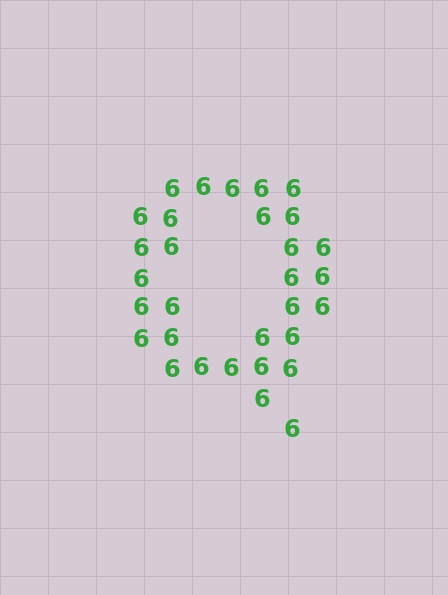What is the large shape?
The large shape is the letter Q.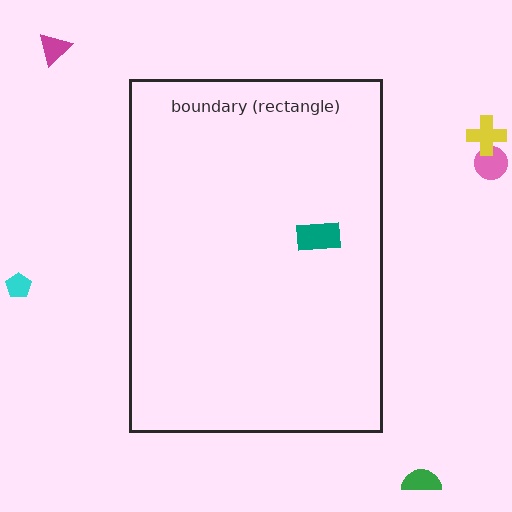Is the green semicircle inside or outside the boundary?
Outside.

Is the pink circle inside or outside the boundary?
Outside.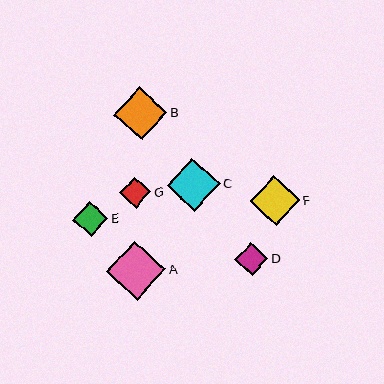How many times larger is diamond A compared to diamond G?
Diamond A is approximately 1.9 times the size of diamond G.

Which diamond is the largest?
Diamond A is the largest with a size of approximately 59 pixels.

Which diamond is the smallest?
Diamond G is the smallest with a size of approximately 31 pixels.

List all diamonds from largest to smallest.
From largest to smallest: A, C, B, F, E, D, G.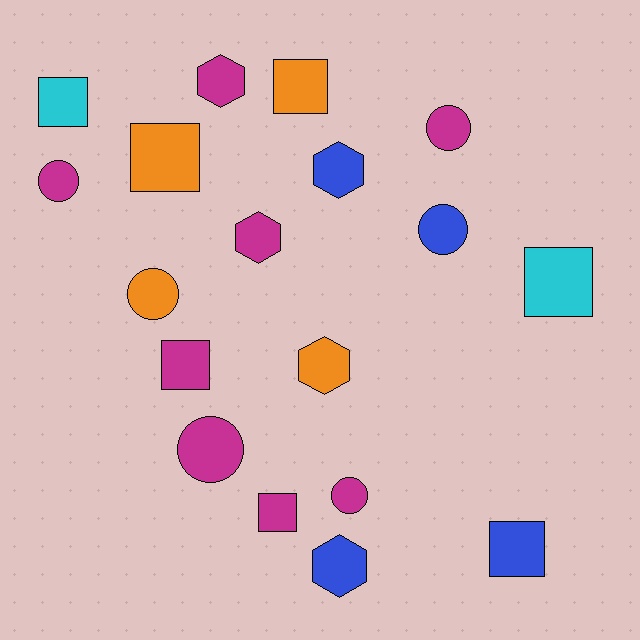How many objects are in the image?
There are 18 objects.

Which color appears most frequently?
Magenta, with 8 objects.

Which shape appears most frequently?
Square, with 7 objects.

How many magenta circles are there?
There are 4 magenta circles.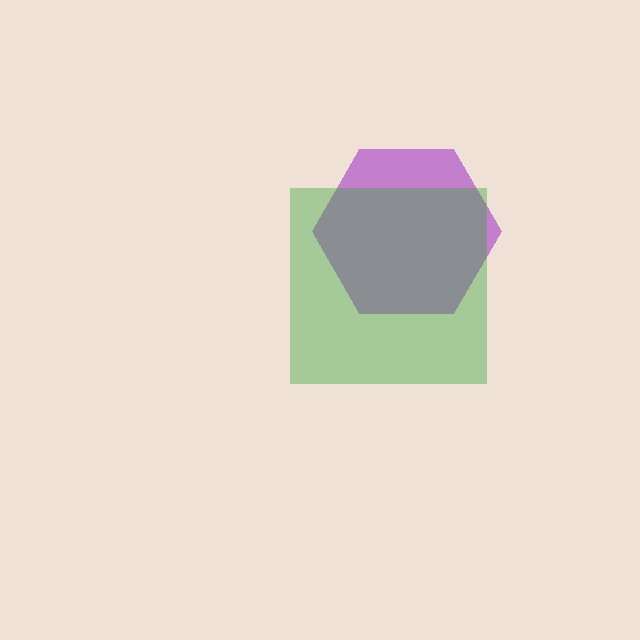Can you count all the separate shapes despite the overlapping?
Yes, there are 2 separate shapes.